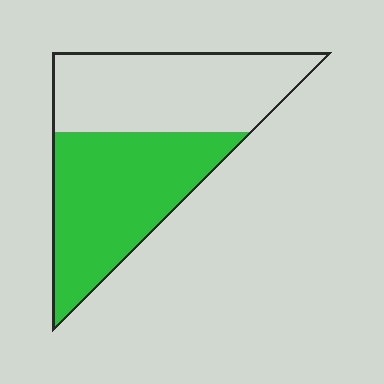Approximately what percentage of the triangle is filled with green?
Approximately 50%.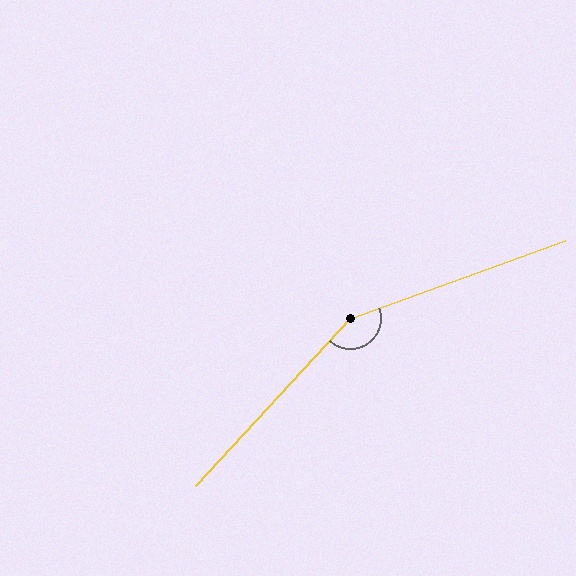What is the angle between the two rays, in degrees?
Approximately 152 degrees.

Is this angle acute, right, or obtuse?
It is obtuse.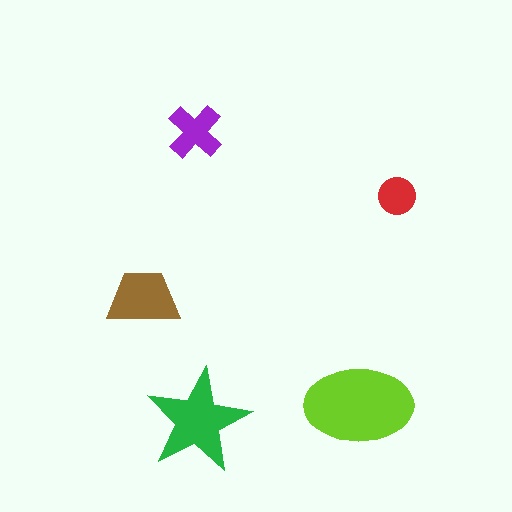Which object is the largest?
The lime ellipse.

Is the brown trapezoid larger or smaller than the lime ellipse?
Smaller.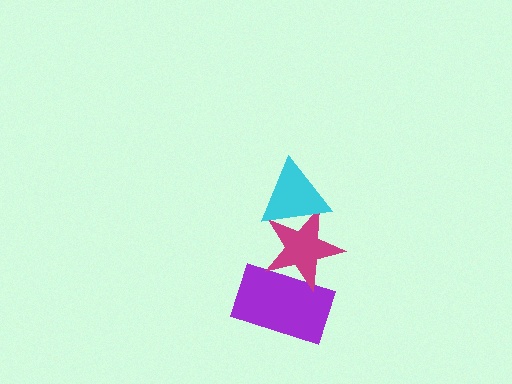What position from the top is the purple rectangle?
The purple rectangle is 3rd from the top.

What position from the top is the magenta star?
The magenta star is 2nd from the top.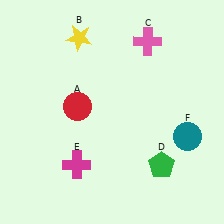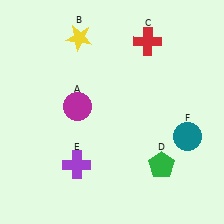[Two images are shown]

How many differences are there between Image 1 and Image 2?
There are 3 differences between the two images.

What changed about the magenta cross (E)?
In Image 1, E is magenta. In Image 2, it changed to purple.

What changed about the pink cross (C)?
In Image 1, C is pink. In Image 2, it changed to red.